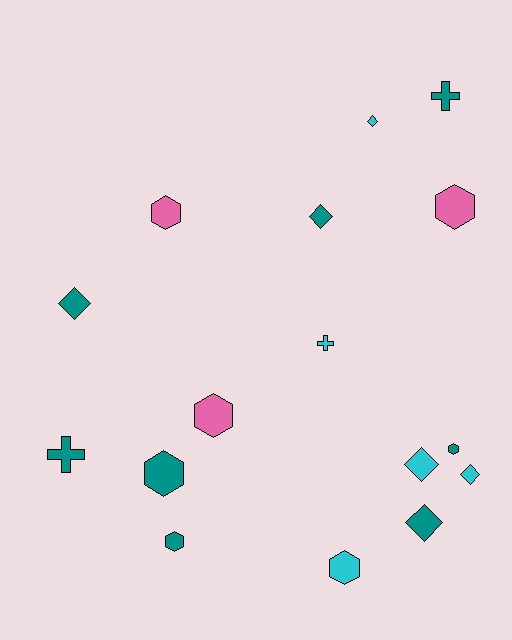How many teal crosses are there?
There are 2 teal crosses.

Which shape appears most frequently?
Hexagon, with 7 objects.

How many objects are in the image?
There are 16 objects.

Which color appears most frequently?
Teal, with 8 objects.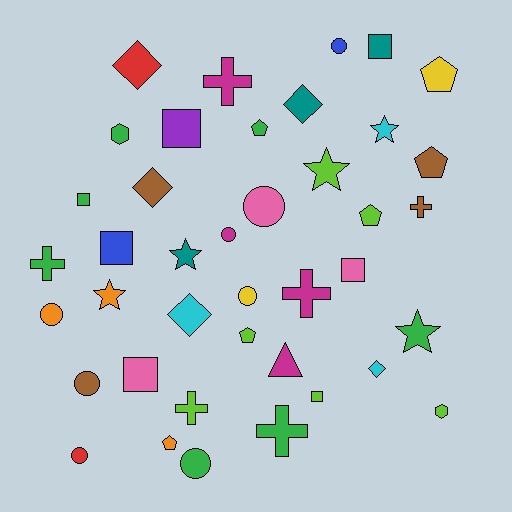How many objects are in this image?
There are 40 objects.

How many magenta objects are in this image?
There are 4 magenta objects.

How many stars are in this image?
There are 5 stars.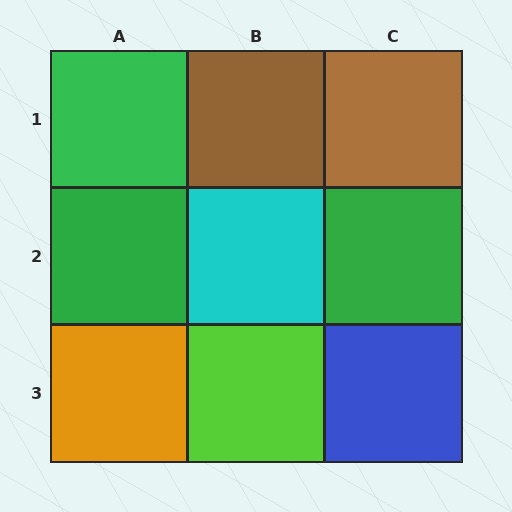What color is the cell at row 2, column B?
Cyan.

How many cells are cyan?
1 cell is cyan.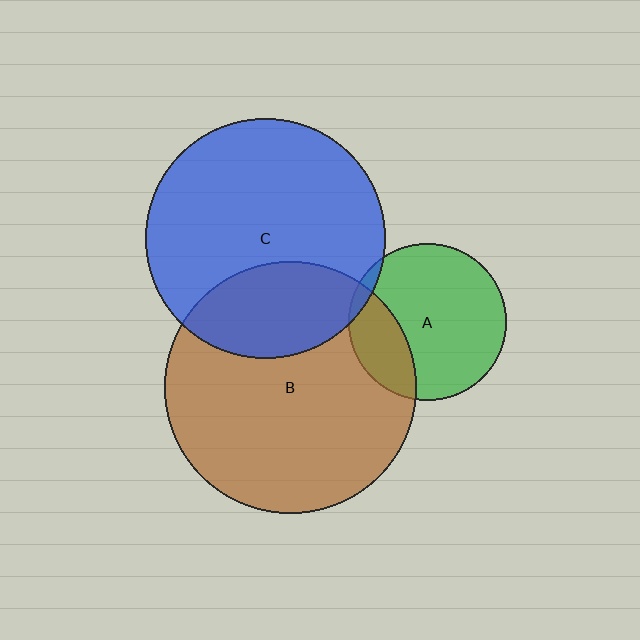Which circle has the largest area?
Circle B (brown).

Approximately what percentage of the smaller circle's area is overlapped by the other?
Approximately 25%.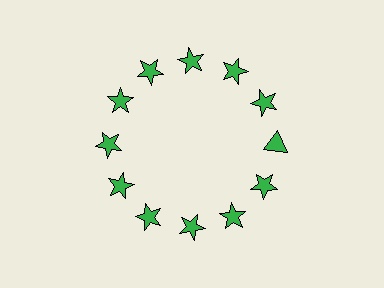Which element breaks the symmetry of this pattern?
The green triangle at roughly the 3 o'clock position breaks the symmetry. All other shapes are green stars.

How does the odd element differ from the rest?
It has a different shape: triangle instead of star.